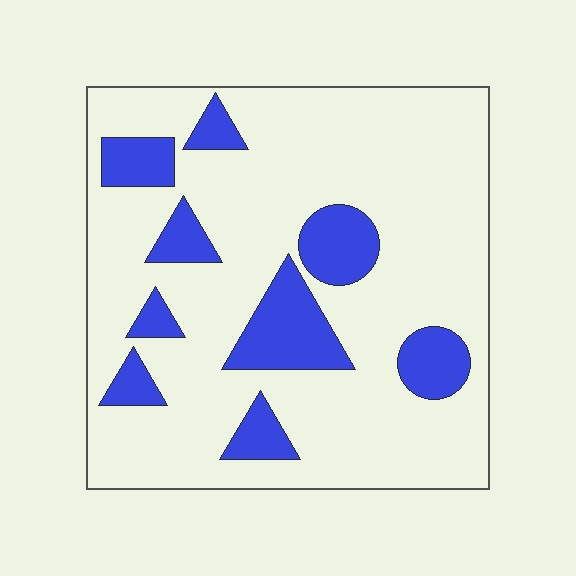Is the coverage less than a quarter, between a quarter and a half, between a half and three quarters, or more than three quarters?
Less than a quarter.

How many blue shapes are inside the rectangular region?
9.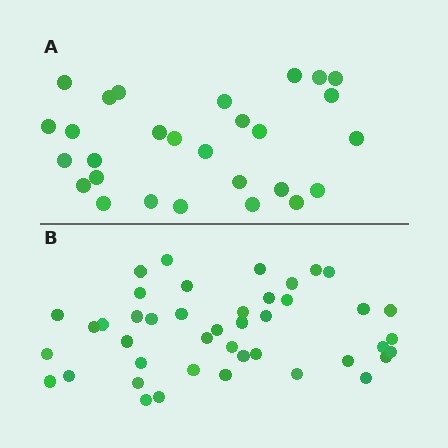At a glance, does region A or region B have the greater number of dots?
Region B (the bottom region) has more dots.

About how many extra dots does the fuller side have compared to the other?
Region B has approximately 15 more dots than region A.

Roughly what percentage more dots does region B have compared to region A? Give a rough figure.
About 55% more.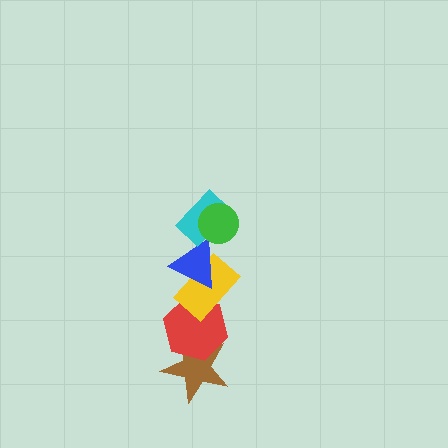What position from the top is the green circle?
The green circle is 1st from the top.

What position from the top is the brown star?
The brown star is 6th from the top.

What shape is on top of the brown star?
The red hexagon is on top of the brown star.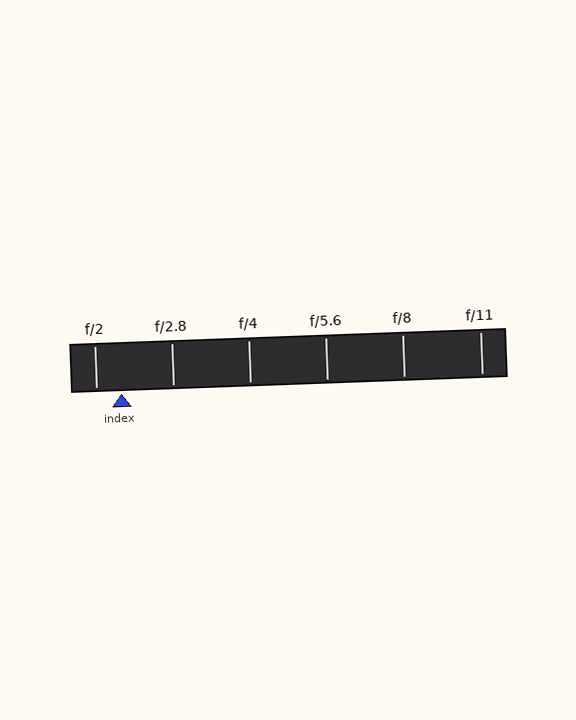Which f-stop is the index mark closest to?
The index mark is closest to f/2.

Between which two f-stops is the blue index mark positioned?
The index mark is between f/2 and f/2.8.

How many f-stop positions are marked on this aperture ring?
There are 6 f-stop positions marked.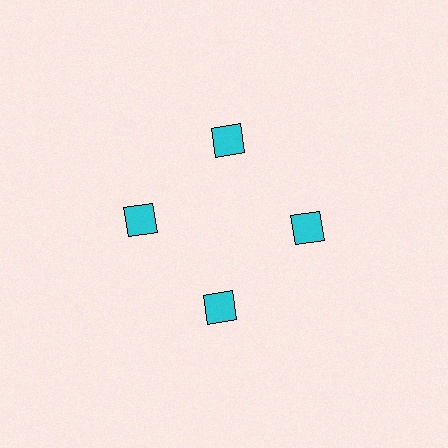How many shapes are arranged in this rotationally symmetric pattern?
There are 4 shapes, arranged in 4 groups of 1.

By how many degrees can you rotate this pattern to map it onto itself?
The pattern maps onto itself every 90 degrees of rotation.